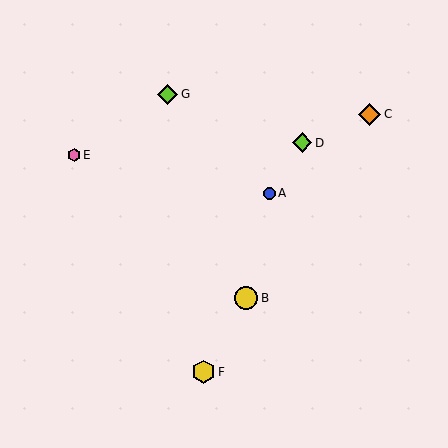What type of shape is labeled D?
Shape D is a lime diamond.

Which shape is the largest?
The yellow hexagon (labeled F) is the largest.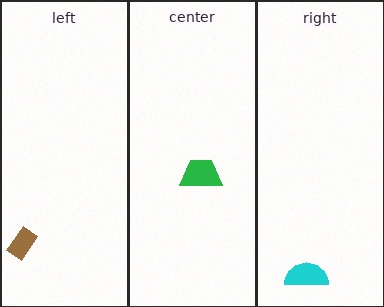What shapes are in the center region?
The green trapezoid.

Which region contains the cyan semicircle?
The right region.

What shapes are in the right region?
The cyan semicircle.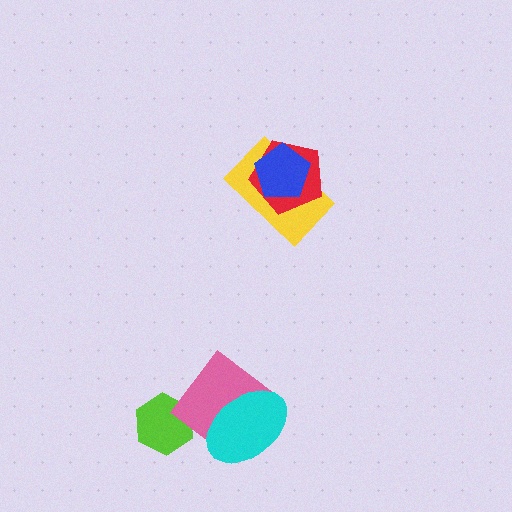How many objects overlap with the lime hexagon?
0 objects overlap with the lime hexagon.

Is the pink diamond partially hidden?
Yes, it is partially covered by another shape.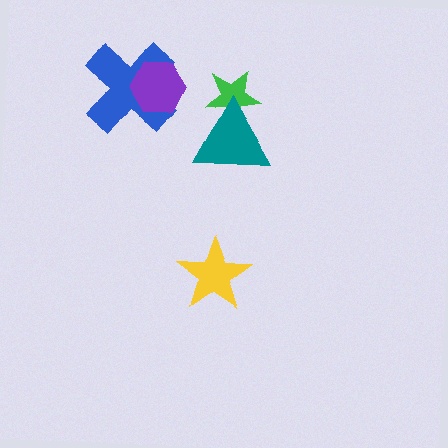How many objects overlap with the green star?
1 object overlaps with the green star.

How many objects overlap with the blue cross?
1 object overlaps with the blue cross.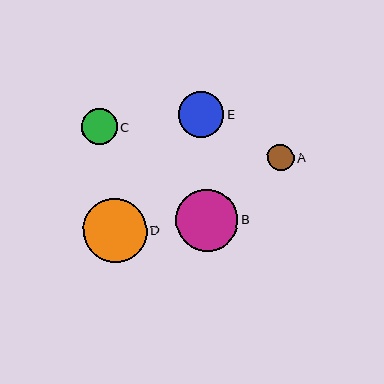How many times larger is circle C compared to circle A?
Circle C is approximately 1.4 times the size of circle A.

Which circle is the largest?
Circle D is the largest with a size of approximately 64 pixels.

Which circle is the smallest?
Circle A is the smallest with a size of approximately 27 pixels.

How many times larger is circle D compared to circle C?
Circle D is approximately 1.8 times the size of circle C.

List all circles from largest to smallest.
From largest to smallest: D, B, E, C, A.